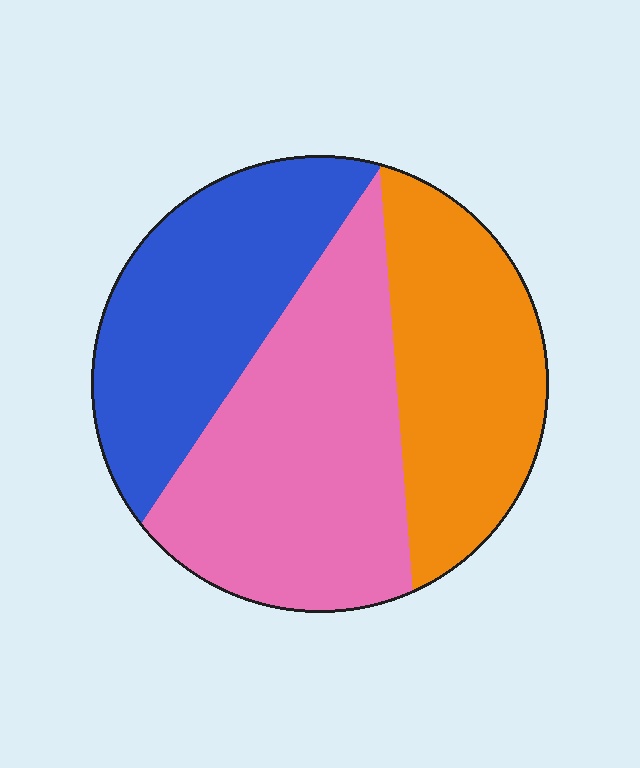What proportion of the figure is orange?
Orange covers around 30% of the figure.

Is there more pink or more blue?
Pink.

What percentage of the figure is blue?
Blue covers around 30% of the figure.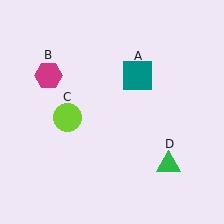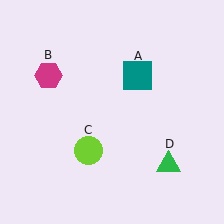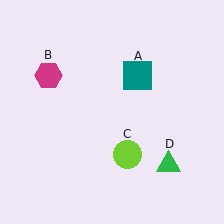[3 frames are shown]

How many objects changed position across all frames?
1 object changed position: lime circle (object C).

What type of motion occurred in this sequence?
The lime circle (object C) rotated counterclockwise around the center of the scene.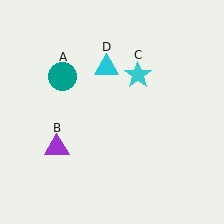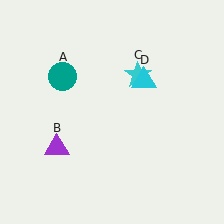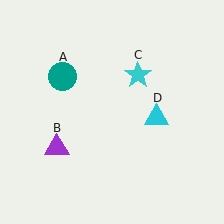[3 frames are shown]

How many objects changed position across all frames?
1 object changed position: cyan triangle (object D).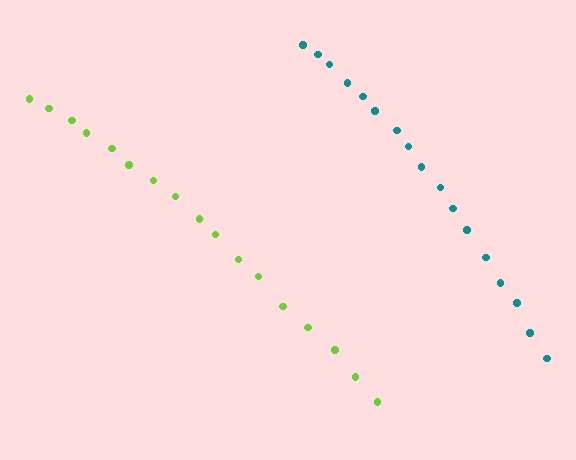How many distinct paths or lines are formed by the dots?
There are 2 distinct paths.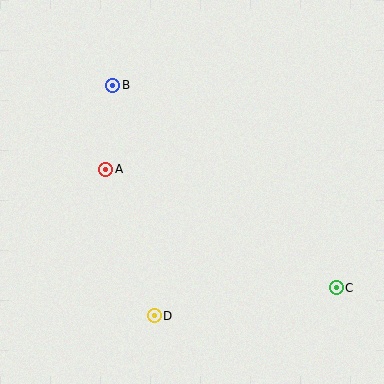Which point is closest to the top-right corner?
Point B is closest to the top-right corner.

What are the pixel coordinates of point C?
Point C is at (336, 288).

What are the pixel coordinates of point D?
Point D is at (154, 316).